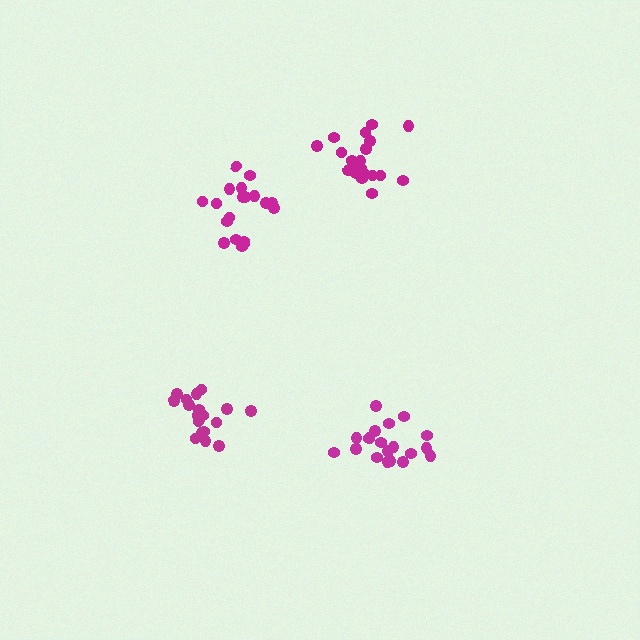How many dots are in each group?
Group 1: 21 dots, Group 2: 20 dots, Group 3: 20 dots, Group 4: 20 dots (81 total).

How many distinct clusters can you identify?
There are 4 distinct clusters.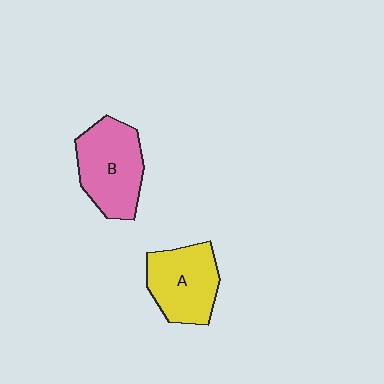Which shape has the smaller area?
Shape A (yellow).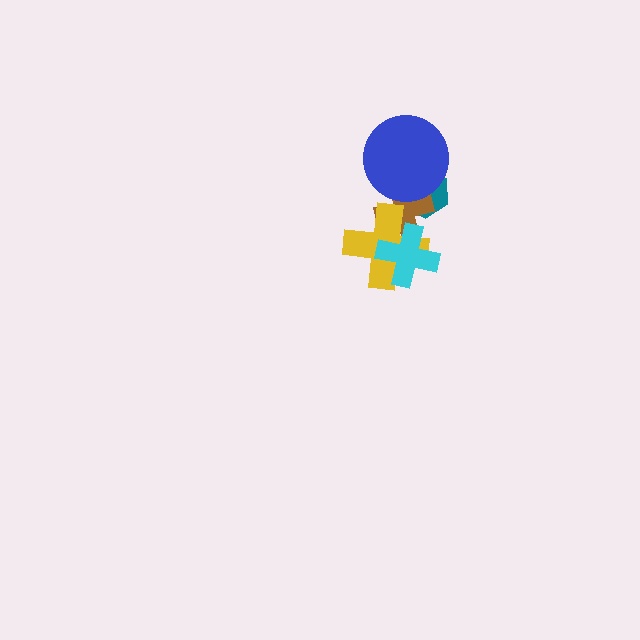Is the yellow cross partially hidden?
Yes, it is partially covered by another shape.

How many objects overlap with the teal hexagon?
2 objects overlap with the teal hexagon.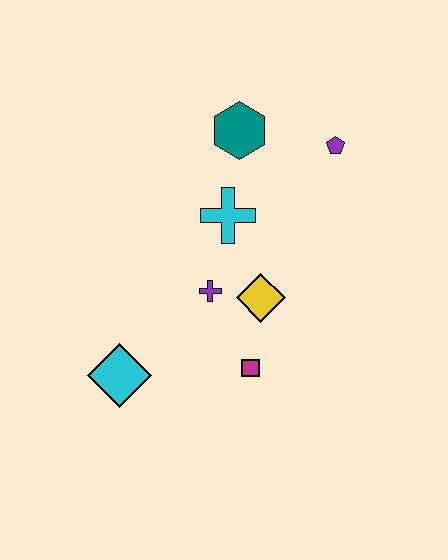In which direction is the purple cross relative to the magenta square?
The purple cross is above the magenta square.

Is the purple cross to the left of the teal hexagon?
Yes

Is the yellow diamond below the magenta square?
No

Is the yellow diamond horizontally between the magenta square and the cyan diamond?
No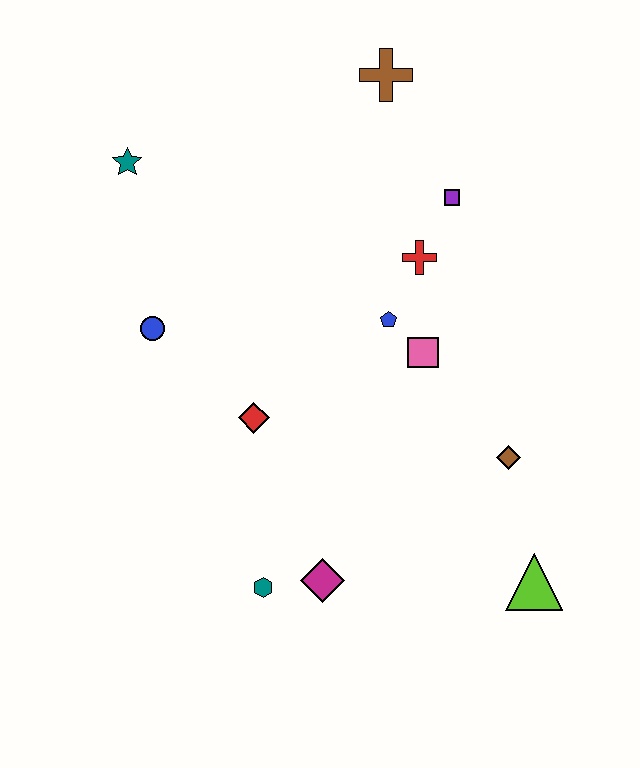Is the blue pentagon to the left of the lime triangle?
Yes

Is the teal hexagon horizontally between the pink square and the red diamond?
Yes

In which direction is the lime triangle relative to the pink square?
The lime triangle is below the pink square.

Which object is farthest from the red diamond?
The brown cross is farthest from the red diamond.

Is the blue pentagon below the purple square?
Yes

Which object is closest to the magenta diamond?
The teal hexagon is closest to the magenta diamond.